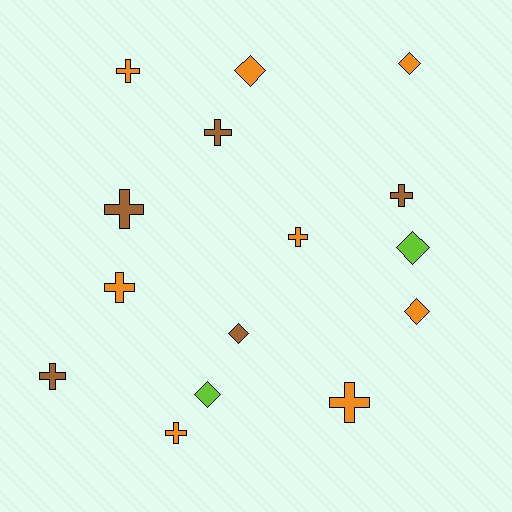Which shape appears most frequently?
Cross, with 9 objects.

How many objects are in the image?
There are 15 objects.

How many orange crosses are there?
There are 5 orange crosses.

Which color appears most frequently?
Orange, with 8 objects.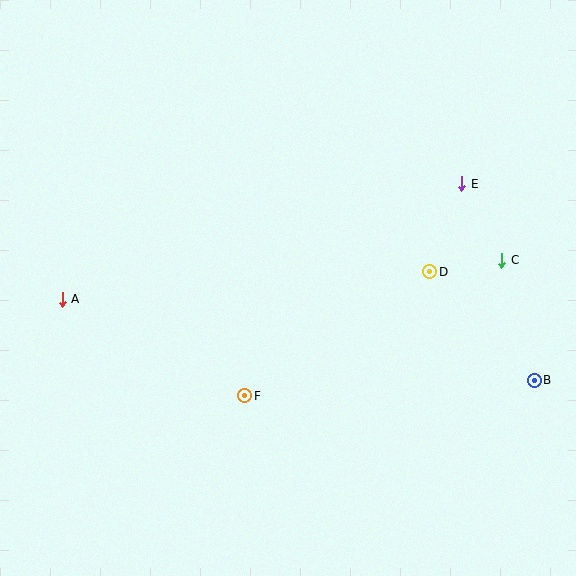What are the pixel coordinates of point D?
Point D is at (430, 272).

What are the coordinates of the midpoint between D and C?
The midpoint between D and C is at (466, 266).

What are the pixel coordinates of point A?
Point A is at (62, 299).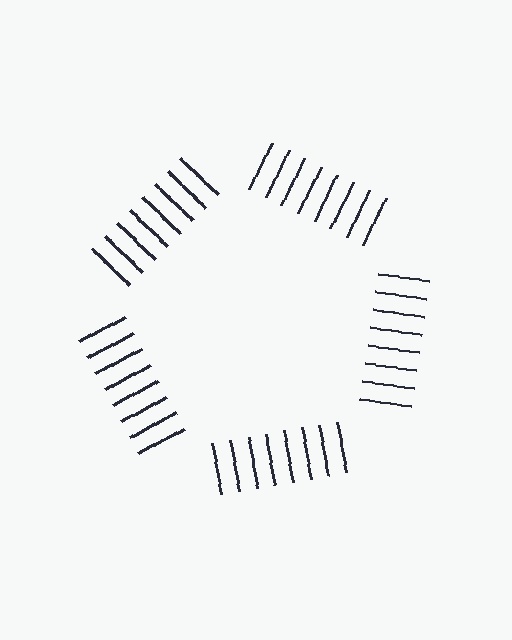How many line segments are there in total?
40 — 8 along each of the 5 edges.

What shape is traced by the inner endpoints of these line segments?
An illusory pentagon — the line segments terminate on its edges but no continuous stroke is drawn.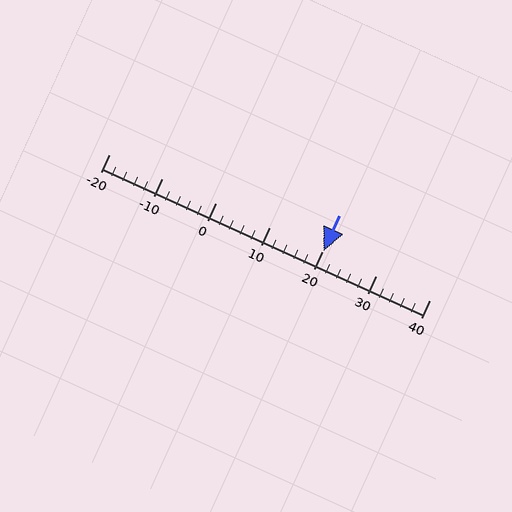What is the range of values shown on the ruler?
The ruler shows values from -20 to 40.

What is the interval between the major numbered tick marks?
The major tick marks are spaced 10 units apart.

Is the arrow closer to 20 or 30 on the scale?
The arrow is closer to 20.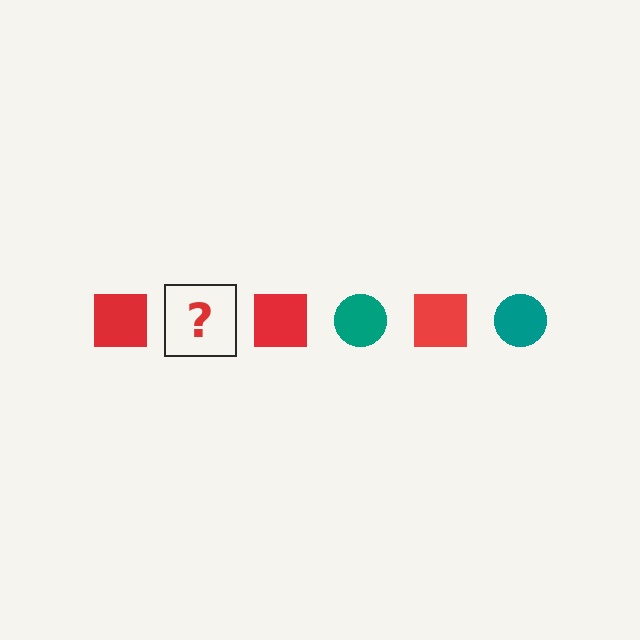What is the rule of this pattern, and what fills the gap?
The rule is that the pattern alternates between red square and teal circle. The gap should be filled with a teal circle.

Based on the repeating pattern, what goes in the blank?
The blank should be a teal circle.